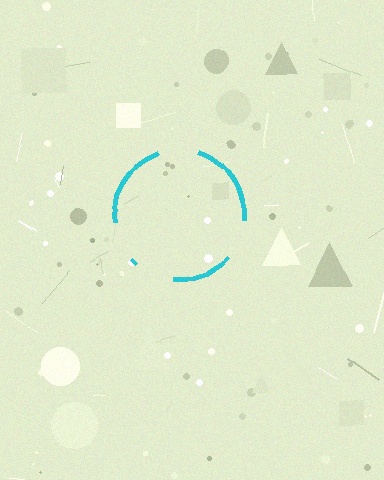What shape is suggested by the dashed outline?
The dashed outline suggests a circle.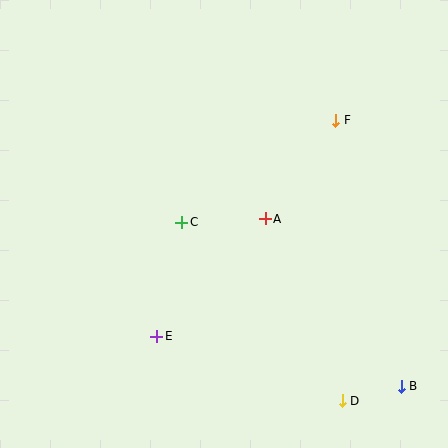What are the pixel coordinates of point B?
Point B is at (401, 386).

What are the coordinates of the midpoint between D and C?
The midpoint between D and C is at (262, 312).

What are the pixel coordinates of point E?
Point E is at (157, 336).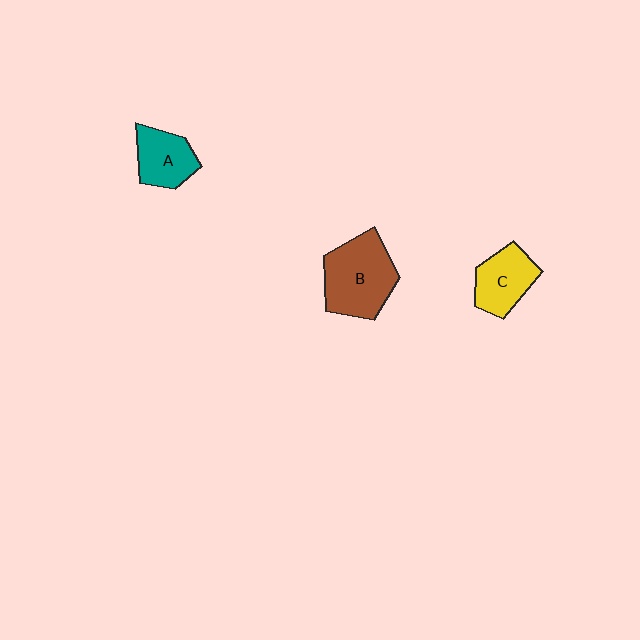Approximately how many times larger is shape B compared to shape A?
Approximately 1.6 times.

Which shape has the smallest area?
Shape A (teal).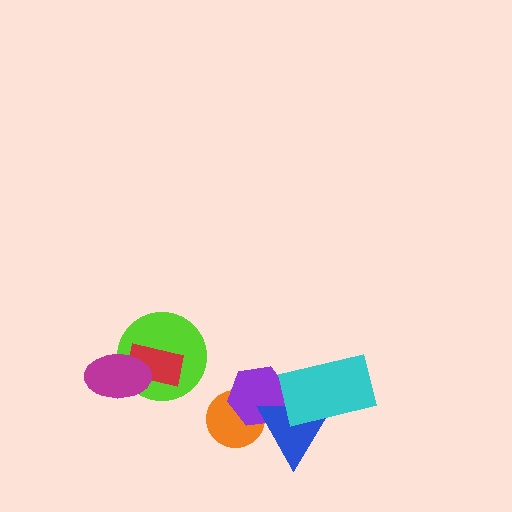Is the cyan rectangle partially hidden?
No, no other shape covers it.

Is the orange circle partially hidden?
Yes, it is partially covered by another shape.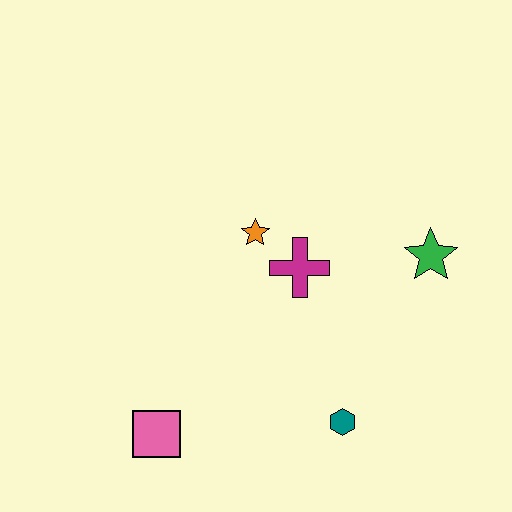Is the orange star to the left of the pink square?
No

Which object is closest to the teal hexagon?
The magenta cross is closest to the teal hexagon.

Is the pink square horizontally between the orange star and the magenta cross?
No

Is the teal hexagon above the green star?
No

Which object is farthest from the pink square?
The green star is farthest from the pink square.